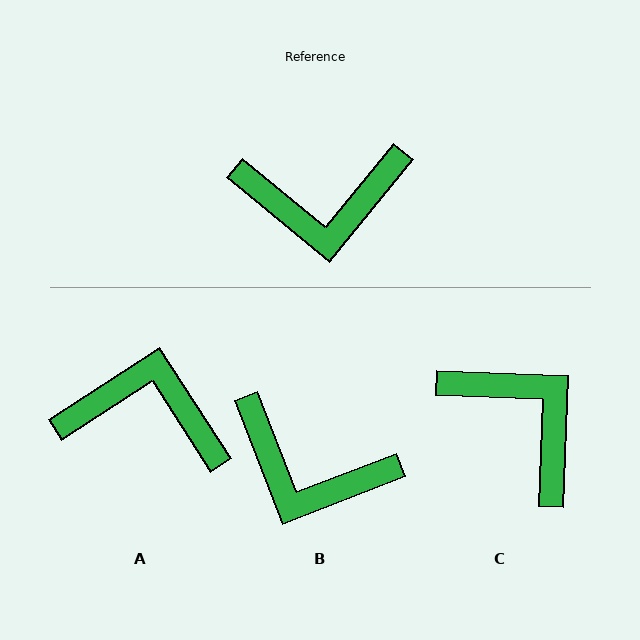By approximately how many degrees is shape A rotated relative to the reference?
Approximately 162 degrees counter-clockwise.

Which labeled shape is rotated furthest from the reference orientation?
A, about 162 degrees away.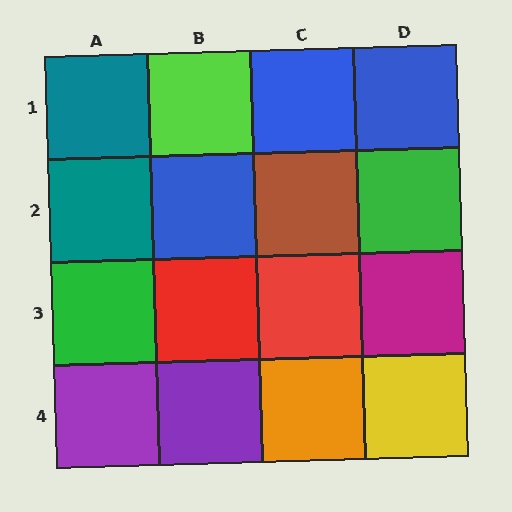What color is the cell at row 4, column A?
Purple.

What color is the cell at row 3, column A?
Green.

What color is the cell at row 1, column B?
Lime.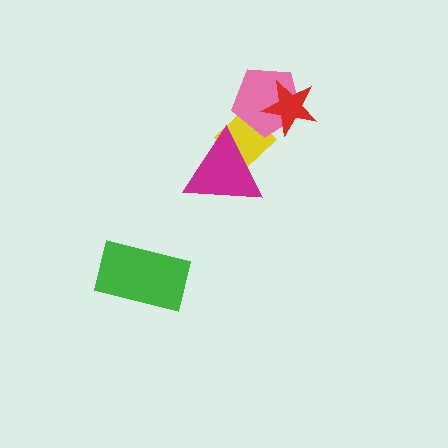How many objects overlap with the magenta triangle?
1 object overlaps with the magenta triangle.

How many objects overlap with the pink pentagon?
2 objects overlap with the pink pentagon.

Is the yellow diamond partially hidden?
Yes, it is partially covered by another shape.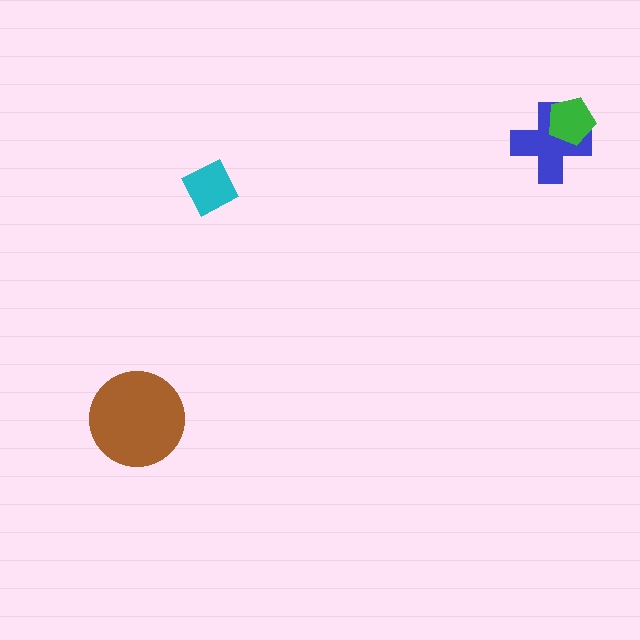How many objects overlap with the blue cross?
1 object overlaps with the blue cross.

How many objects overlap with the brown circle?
0 objects overlap with the brown circle.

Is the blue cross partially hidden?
Yes, it is partially covered by another shape.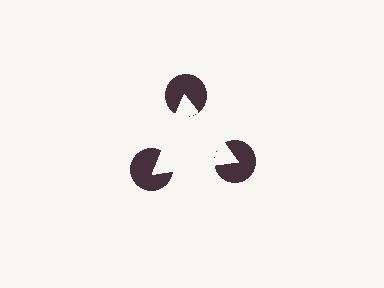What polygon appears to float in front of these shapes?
An illusory triangle — its edges are inferred from the aligned wedge cuts in the pac-man discs, not physically drawn.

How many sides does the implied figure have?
3 sides.